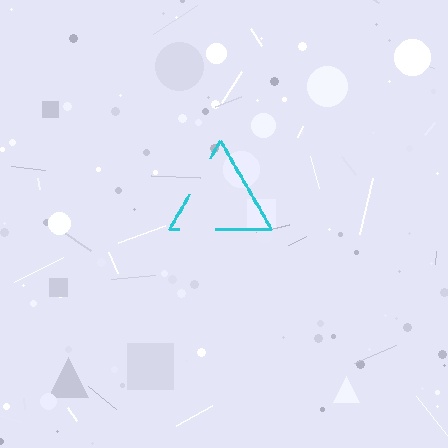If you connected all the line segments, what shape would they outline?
They would outline a triangle.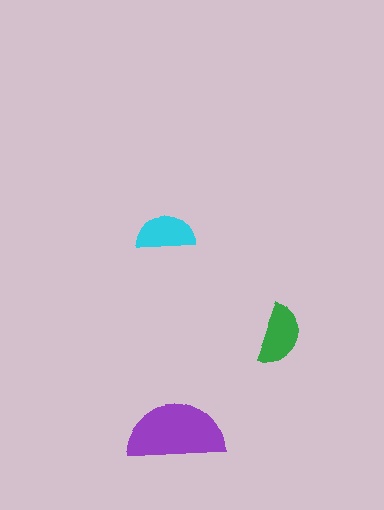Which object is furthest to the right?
The green semicircle is rightmost.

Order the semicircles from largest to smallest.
the purple one, the green one, the cyan one.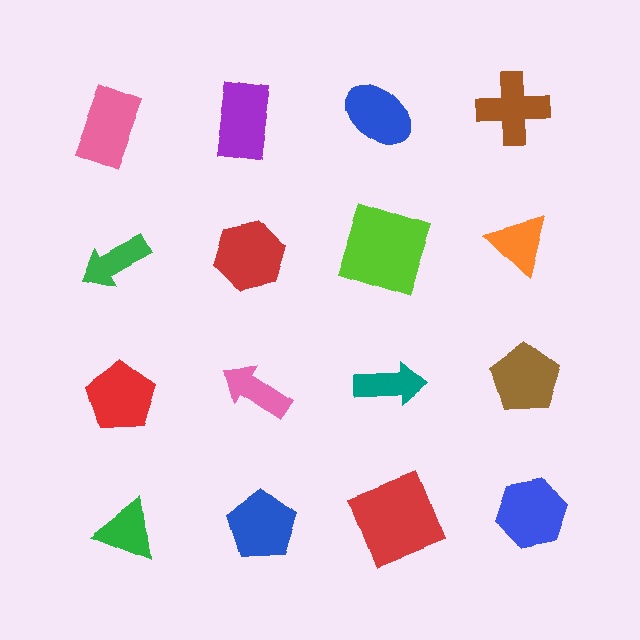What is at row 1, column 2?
A purple rectangle.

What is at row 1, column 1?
A pink rectangle.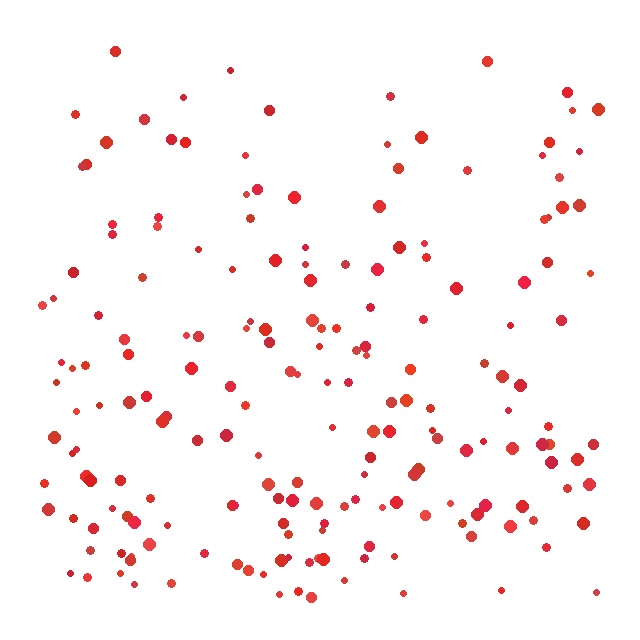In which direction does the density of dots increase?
From top to bottom, with the bottom side densest.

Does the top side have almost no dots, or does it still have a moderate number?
Still a moderate number, just noticeably fewer than the bottom.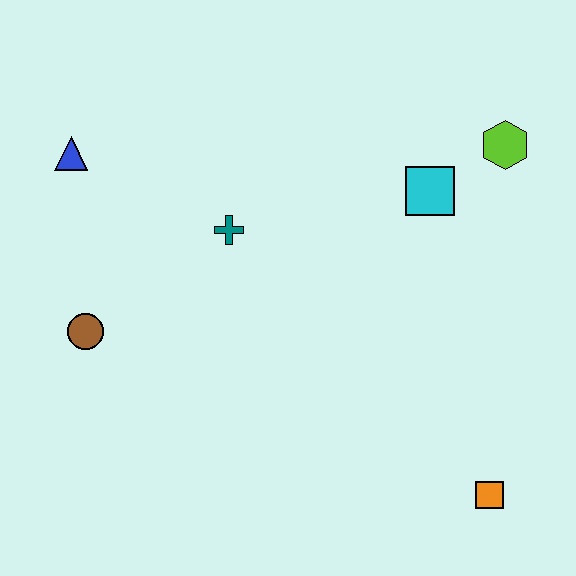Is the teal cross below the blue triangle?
Yes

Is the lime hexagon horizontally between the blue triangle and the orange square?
No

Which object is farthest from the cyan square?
The brown circle is farthest from the cyan square.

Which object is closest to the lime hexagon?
The cyan square is closest to the lime hexagon.